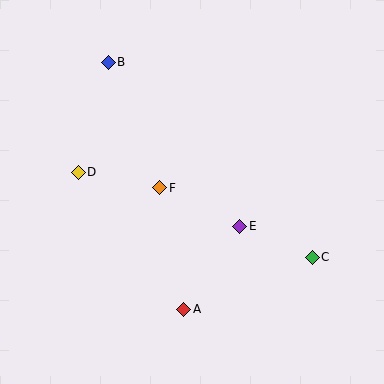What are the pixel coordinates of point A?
Point A is at (184, 309).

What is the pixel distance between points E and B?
The distance between E and B is 210 pixels.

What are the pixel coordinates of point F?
Point F is at (160, 188).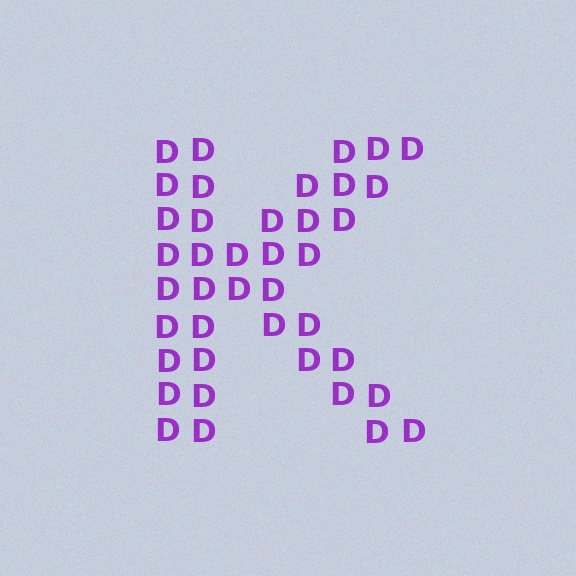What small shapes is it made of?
It is made of small letter D's.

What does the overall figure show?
The overall figure shows the letter K.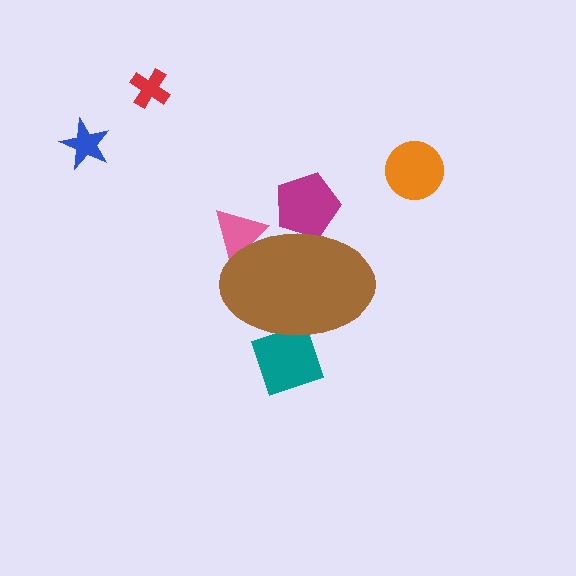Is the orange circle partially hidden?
No, the orange circle is fully visible.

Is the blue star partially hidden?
No, the blue star is fully visible.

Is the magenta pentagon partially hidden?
Yes, the magenta pentagon is partially hidden behind the brown ellipse.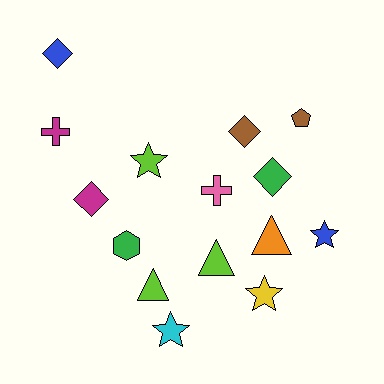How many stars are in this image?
There are 4 stars.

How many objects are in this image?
There are 15 objects.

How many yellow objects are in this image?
There is 1 yellow object.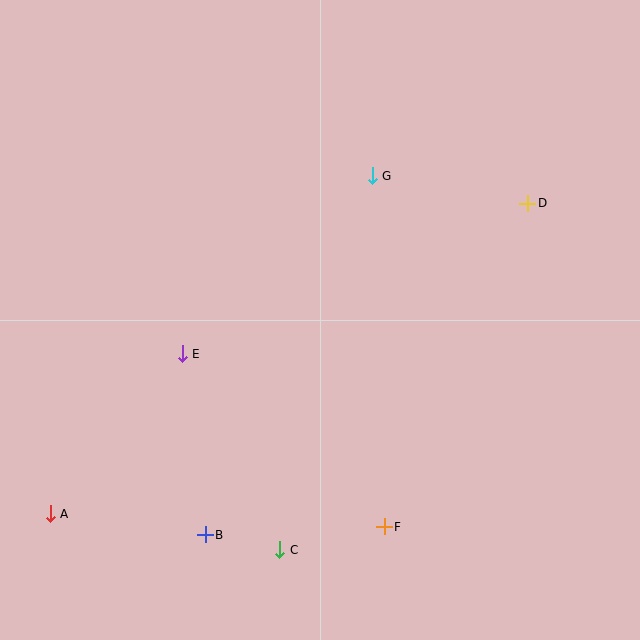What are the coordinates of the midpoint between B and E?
The midpoint between B and E is at (194, 444).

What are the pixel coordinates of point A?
Point A is at (50, 514).